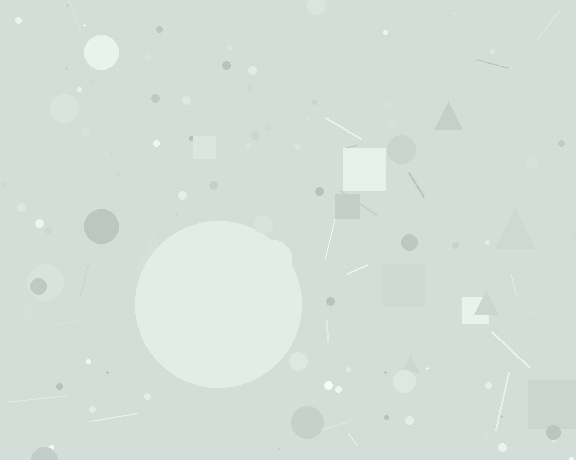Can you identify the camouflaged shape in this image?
The camouflaged shape is a circle.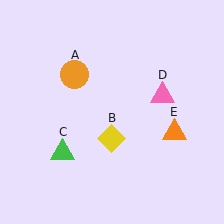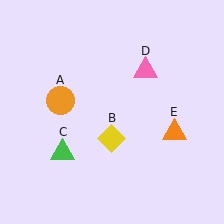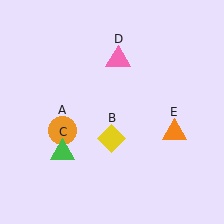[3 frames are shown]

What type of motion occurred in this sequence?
The orange circle (object A), pink triangle (object D) rotated counterclockwise around the center of the scene.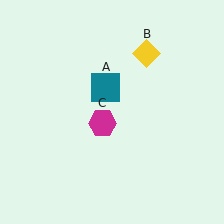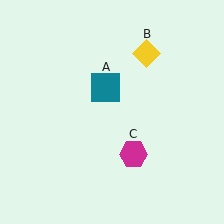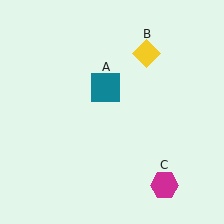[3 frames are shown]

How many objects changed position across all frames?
1 object changed position: magenta hexagon (object C).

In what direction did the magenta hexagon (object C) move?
The magenta hexagon (object C) moved down and to the right.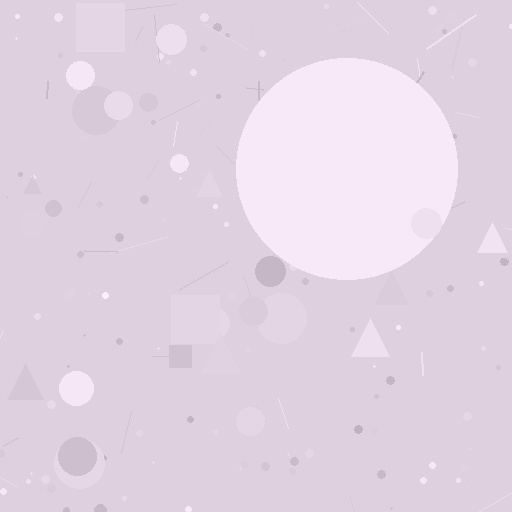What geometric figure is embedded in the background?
A circle is embedded in the background.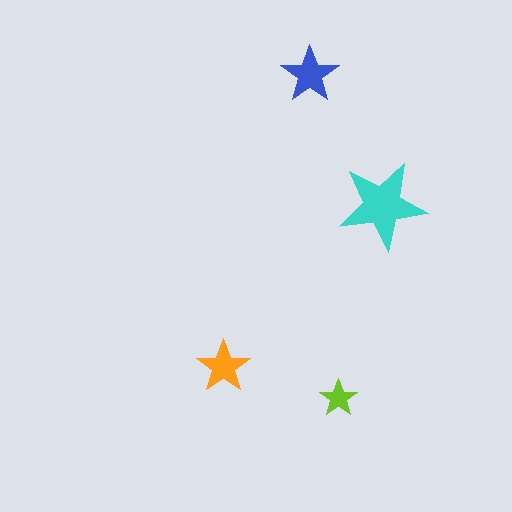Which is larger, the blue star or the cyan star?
The cyan one.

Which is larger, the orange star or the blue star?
The blue one.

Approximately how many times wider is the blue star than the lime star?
About 1.5 times wider.